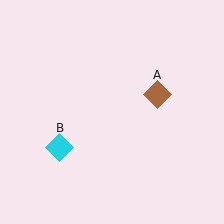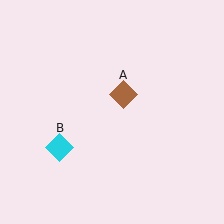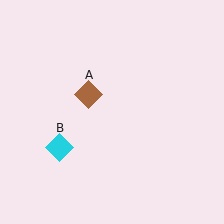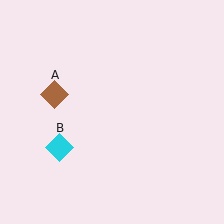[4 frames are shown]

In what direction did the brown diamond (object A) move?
The brown diamond (object A) moved left.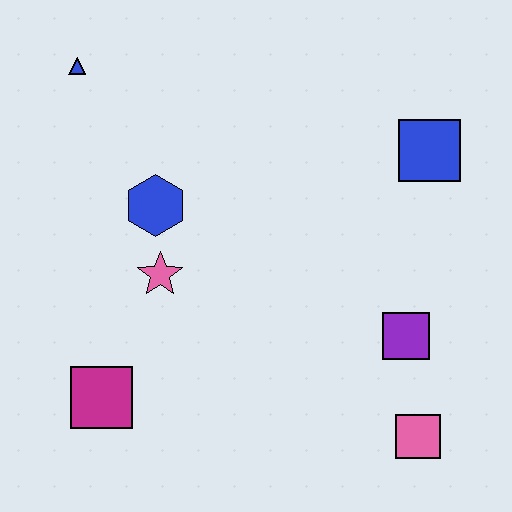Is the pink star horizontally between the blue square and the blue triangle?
Yes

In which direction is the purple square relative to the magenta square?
The purple square is to the right of the magenta square.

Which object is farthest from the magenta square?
The blue square is farthest from the magenta square.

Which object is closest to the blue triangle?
The blue hexagon is closest to the blue triangle.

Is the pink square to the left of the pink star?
No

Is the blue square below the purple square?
No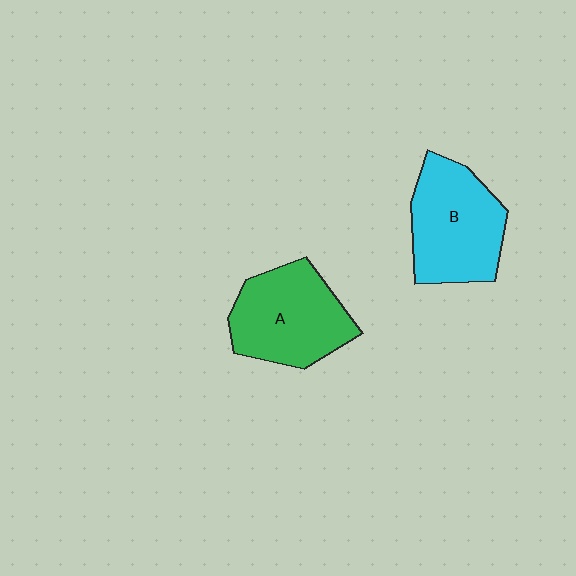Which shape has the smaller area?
Shape A (green).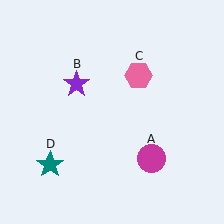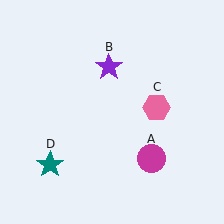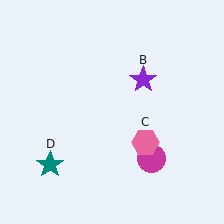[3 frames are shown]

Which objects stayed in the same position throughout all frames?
Magenta circle (object A) and teal star (object D) remained stationary.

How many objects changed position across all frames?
2 objects changed position: purple star (object B), pink hexagon (object C).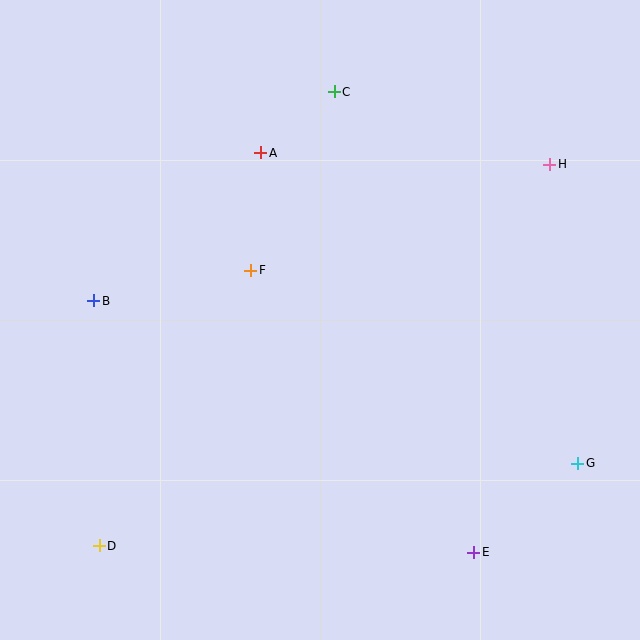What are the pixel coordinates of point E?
Point E is at (474, 552).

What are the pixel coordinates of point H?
Point H is at (550, 164).